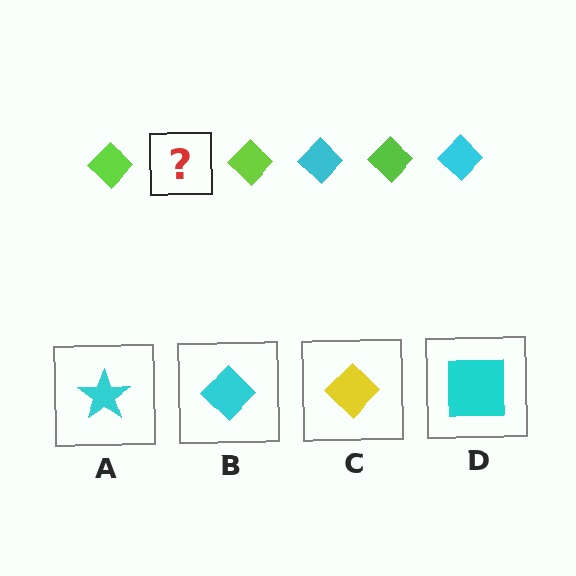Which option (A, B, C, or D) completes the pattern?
B.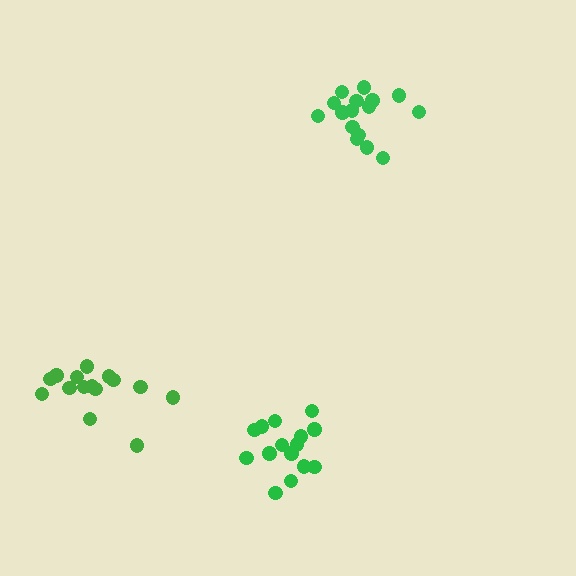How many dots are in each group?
Group 1: 15 dots, Group 2: 16 dots, Group 3: 15 dots (46 total).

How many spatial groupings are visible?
There are 3 spatial groupings.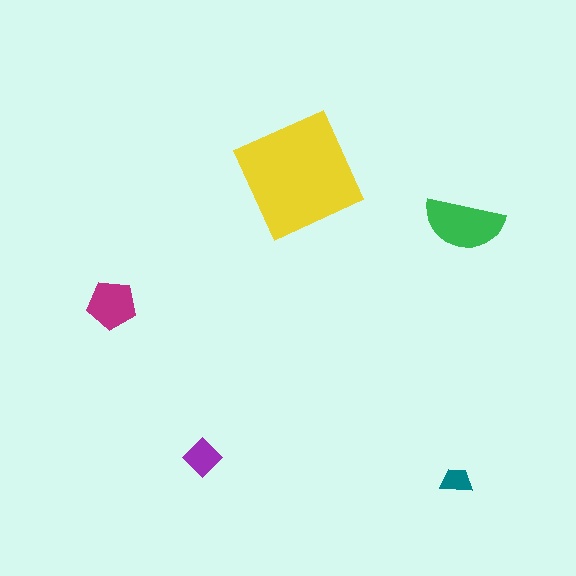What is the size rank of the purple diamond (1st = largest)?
4th.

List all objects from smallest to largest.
The teal trapezoid, the purple diamond, the magenta pentagon, the green semicircle, the yellow square.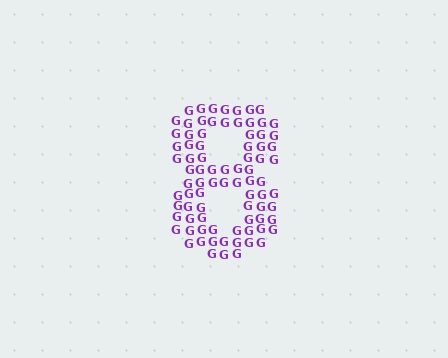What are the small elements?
The small elements are letter G's.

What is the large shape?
The large shape is the digit 8.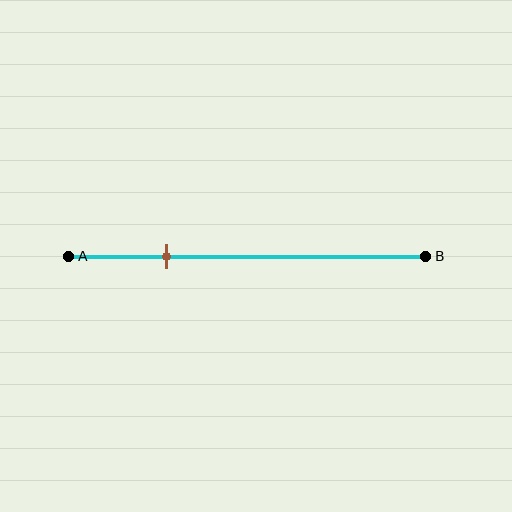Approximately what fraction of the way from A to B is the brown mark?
The brown mark is approximately 25% of the way from A to B.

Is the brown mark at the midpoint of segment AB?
No, the mark is at about 25% from A, not at the 50% midpoint.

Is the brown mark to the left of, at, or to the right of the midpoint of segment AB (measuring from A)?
The brown mark is to the left of the midpoint of segment AB.